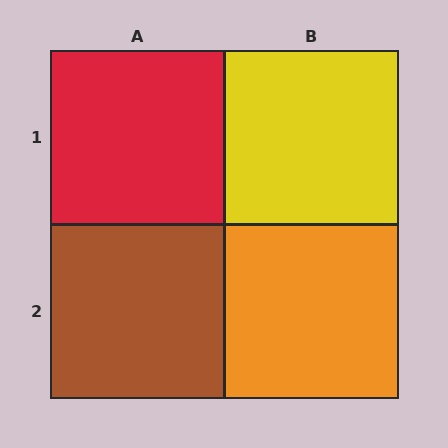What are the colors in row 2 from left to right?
Brown, orange.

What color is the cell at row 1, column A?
Red.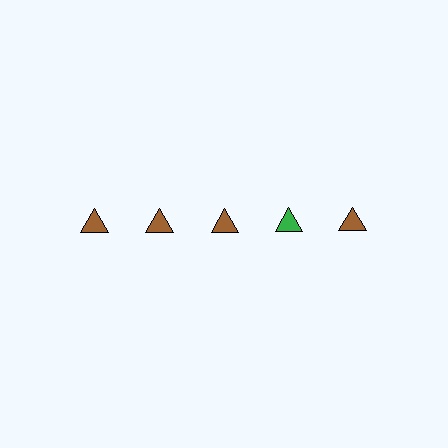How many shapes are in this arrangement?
There are 5 shapes arranged in a grid pattern.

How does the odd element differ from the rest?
It has a different color: green instead of brown.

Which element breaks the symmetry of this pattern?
The green triangle in the top row, second from right column breaks the symmetry. All other shapes are brown triangles.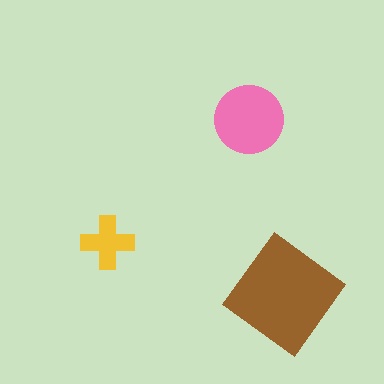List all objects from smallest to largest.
The yellow cross, the pink circle, the brown diamond.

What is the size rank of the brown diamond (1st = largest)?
1st.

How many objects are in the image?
There are 3 objects in the image.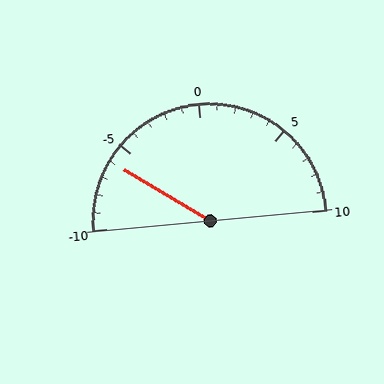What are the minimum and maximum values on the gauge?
The gauge ranges from -10 to 10.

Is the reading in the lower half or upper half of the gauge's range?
The reading is in the lower half of the range (-10 to 10).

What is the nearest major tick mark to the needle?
The nearest major tick mark is -5.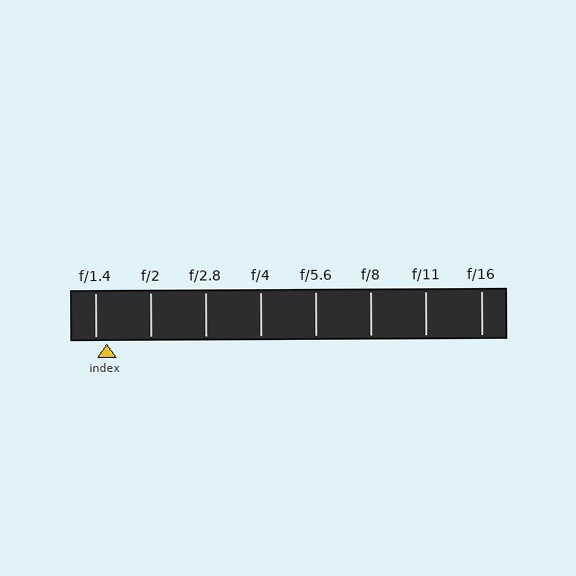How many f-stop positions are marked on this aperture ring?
There are 8 f-stop positions marked.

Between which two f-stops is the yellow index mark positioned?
The index mark is between f/1.4 and f/2.